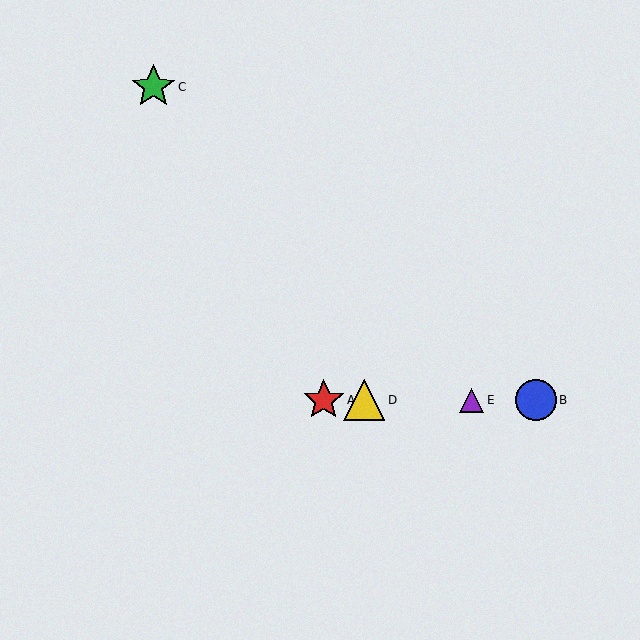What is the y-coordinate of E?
Object E is at y≈400.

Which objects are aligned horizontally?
Objects A, B, D, E are aligned horizontally.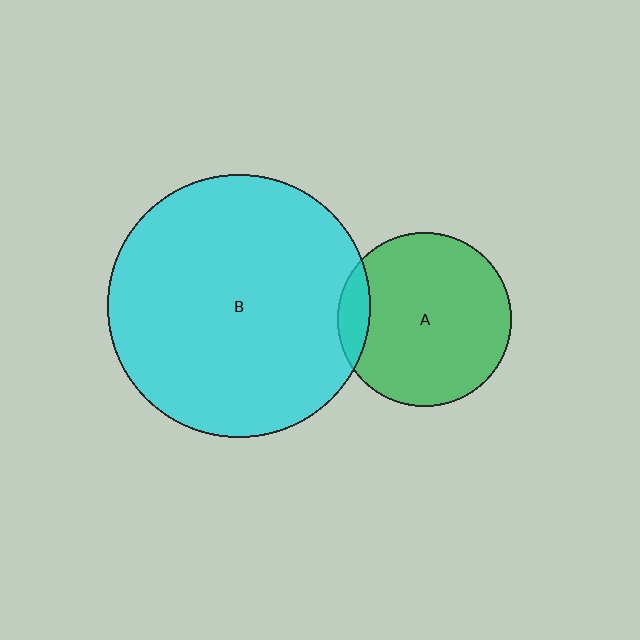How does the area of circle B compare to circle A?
Approximately 2.3 times.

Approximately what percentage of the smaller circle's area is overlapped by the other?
Approximately 10%.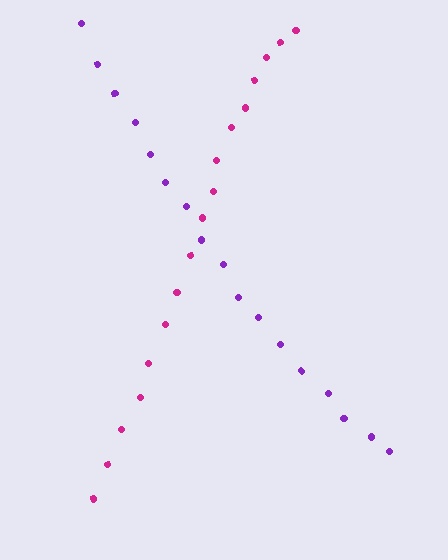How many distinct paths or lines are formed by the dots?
There are 2 distinct paths.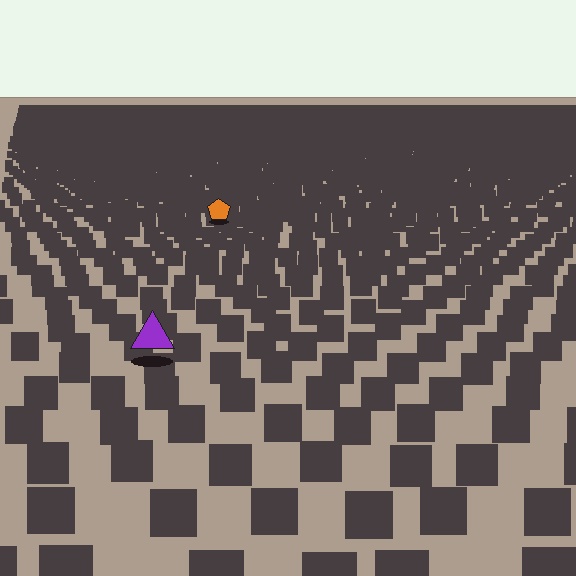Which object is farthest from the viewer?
The orange pentagon is farthest from the viewer. It appears smaller and the ground texture around it is denser.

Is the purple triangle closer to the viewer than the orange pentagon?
Yes. The purple triangle is closer — you can tell from the texture gradient: the ground texture is coarser near it.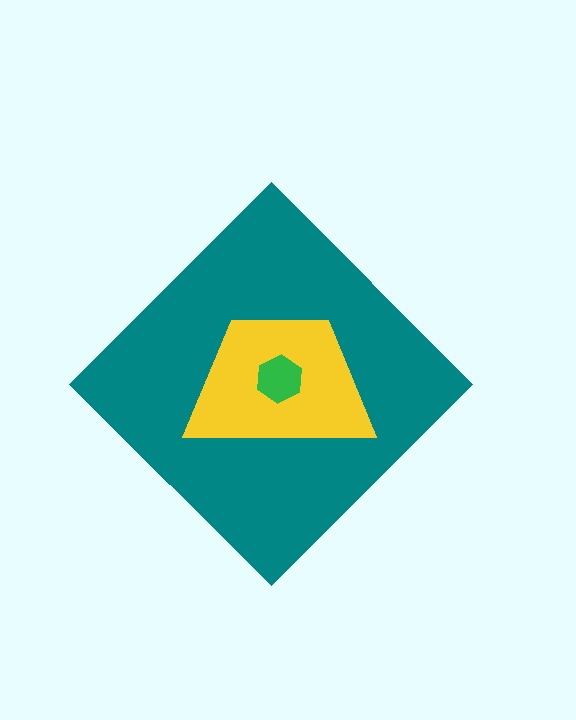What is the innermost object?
The green hexagon.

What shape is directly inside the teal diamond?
The yellow trapezoid.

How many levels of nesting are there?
3.